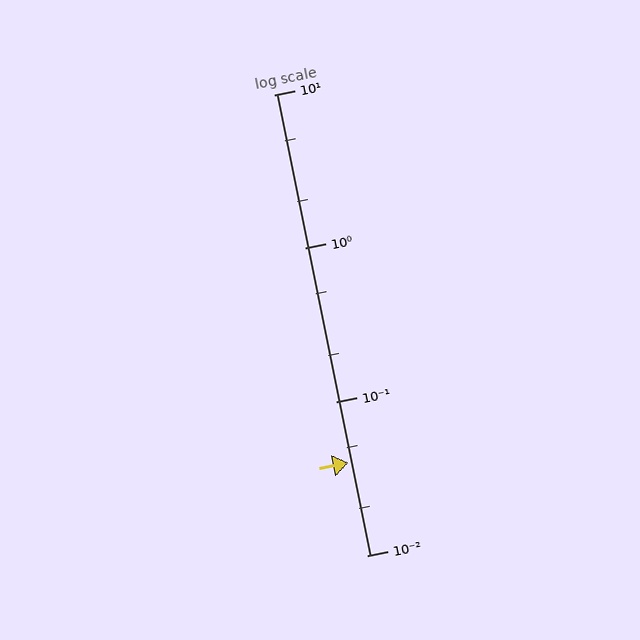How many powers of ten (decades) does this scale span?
The scale spans 3 decades, from 0.01 to 10.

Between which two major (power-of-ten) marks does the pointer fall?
The pointer is between 0.01 and 0.1.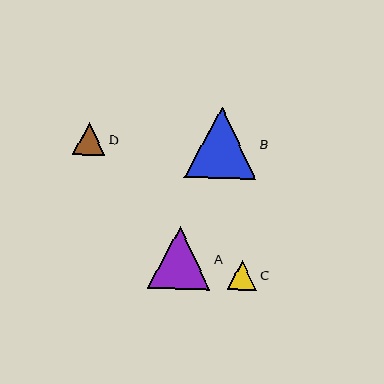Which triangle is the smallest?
Triangle C is the smallest with a size of approximately 30 pixels.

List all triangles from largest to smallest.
From largest to smallest: B, A, D, C.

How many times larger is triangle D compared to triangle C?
Triangle D is approximately 1.1 times the size of triangle C.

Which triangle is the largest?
Triangle B is the largest with a size of approximately 72 pixels.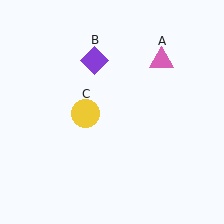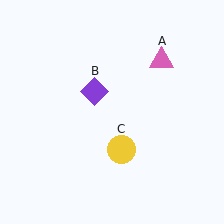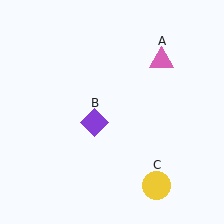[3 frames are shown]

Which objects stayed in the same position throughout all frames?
Pink triangle (object A) remained stationary.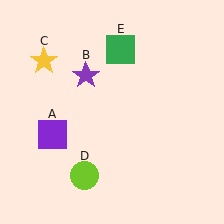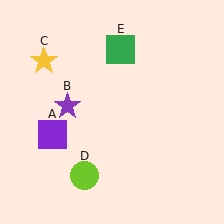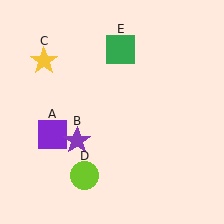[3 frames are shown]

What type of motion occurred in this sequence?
The purple star (object B) rotated counterclockwise around the center of the scene.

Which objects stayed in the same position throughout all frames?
Purple square (object A) and yellow star (object C) and lime circle (object D) and green square (object E) remained stationary.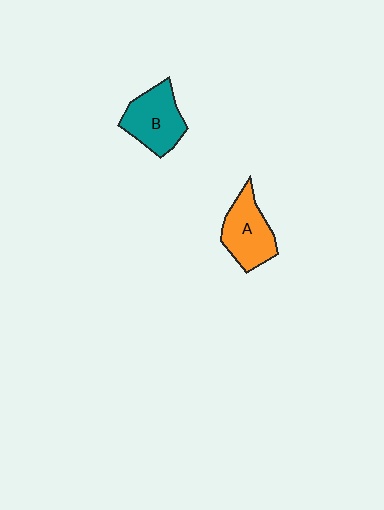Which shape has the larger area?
Shape B (teal).